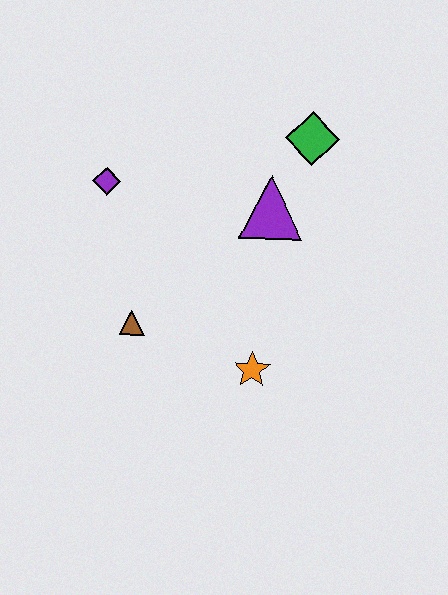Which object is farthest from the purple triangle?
The brown triangle is farthest from the purple triangle.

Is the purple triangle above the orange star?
Yes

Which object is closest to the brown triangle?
The orange star is closest to the brown triangle.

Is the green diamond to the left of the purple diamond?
No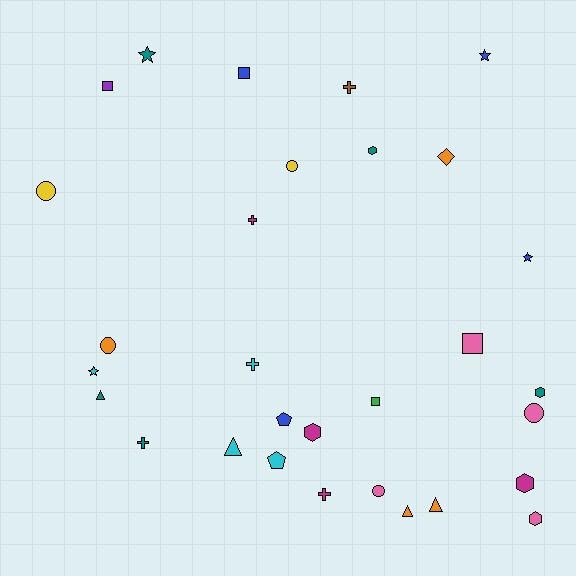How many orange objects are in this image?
There are 4 orange objects.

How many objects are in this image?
There are 30 objects.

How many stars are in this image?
There are 4 stars.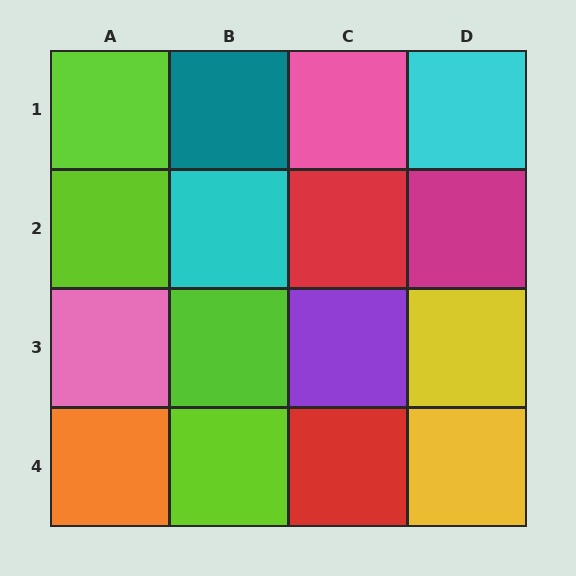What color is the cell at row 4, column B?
Lime.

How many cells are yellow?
2 cells are yellow.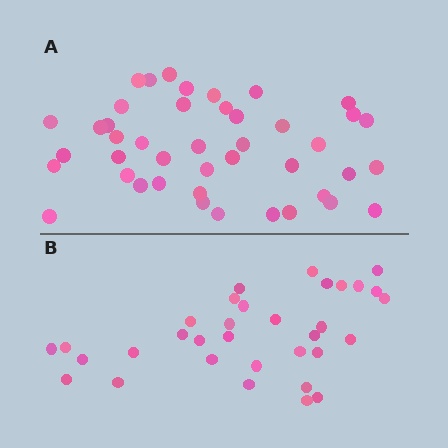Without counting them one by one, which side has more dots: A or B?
Region A (the top region) has more dots.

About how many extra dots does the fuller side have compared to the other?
Region A has roughly 10 or so more dots than region B.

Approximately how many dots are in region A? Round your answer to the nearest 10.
About 40 dots. (The exact count is 43, which rounds to 40.)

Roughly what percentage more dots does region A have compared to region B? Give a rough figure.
About 30% more.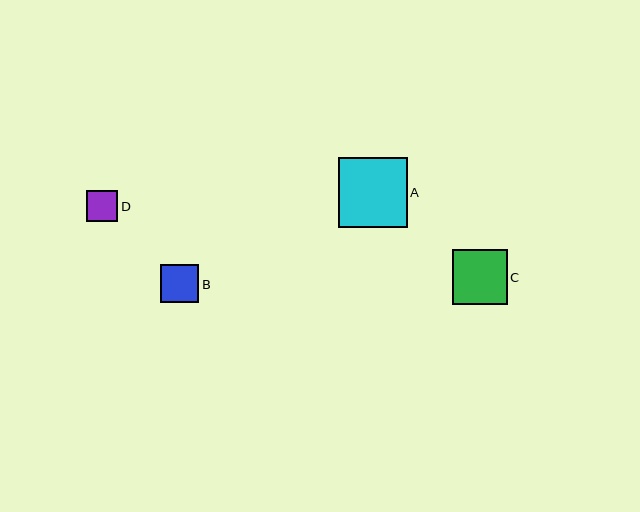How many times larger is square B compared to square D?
Square B is approximately 1.2 times the size of square D.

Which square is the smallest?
Square D is the smallest with a size of approximately 32 pixels.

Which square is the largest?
Square A is the largest with a size of approximately 69 pixels.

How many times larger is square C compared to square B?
Square C is approximately 1.4 times the size of square B.